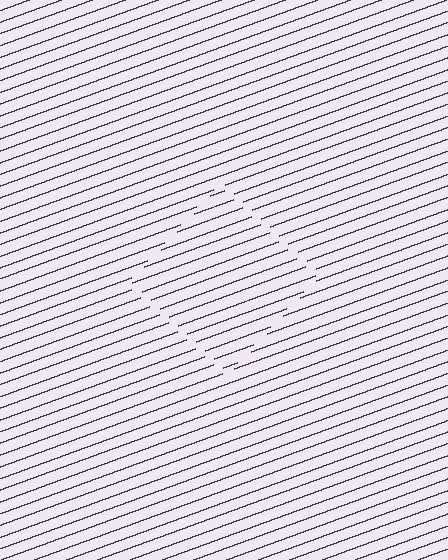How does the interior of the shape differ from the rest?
The interior of the shape contains the same grating, shifted by half a period — the contour is defined by the phase discontinuity where line-ends from the inner and outer gratings abut.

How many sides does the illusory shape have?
4 sides — the line-ends trace a square.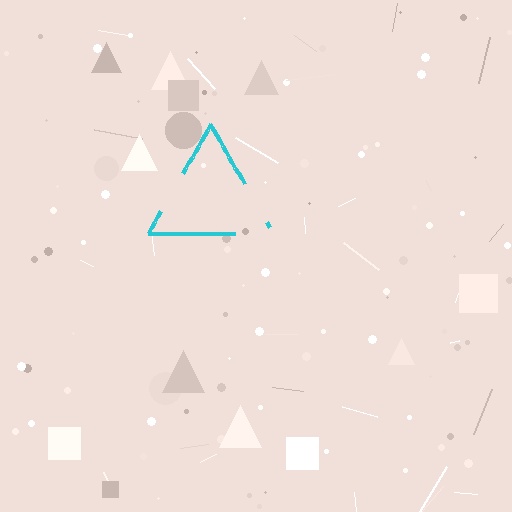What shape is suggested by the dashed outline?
The dashed outline suggests a triangle.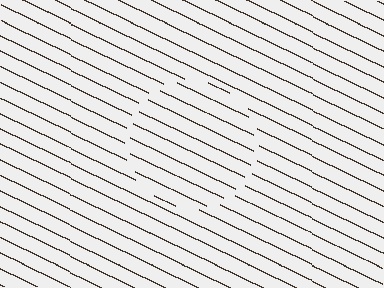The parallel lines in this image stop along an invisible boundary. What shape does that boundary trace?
An illusory circle. The interior of the shape contains the same grating, shifted by half a period — the contour is defined by the phase discontinuity where line-ends from the inner and outer gratings abut.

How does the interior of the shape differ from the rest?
The interior of the shape contains the same grating, shifted by half a period — the contour is defined by the phase discontinuity where line-ends from the inner and outer gratings abut.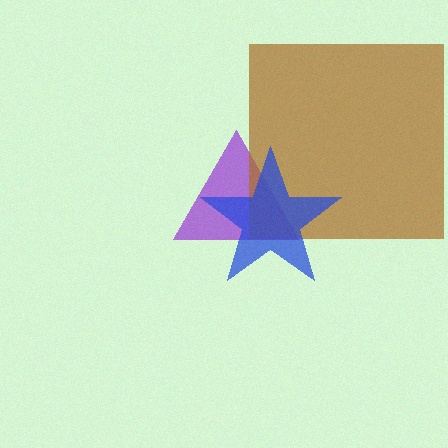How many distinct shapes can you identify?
There are 3 distinct shapes: a purple triangle, a brown square, a blue star.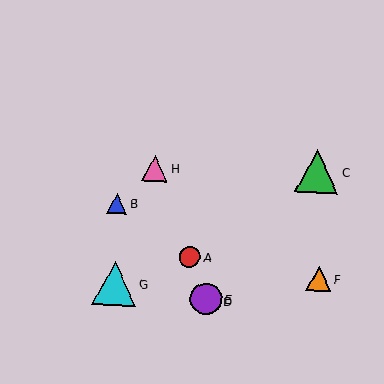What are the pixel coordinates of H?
Object H is at (155, 168).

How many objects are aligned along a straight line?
4 objects (A, D, E, H) are aligned along a straight line.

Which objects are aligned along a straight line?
Objects A, D, E, H are aligned along a straight line.